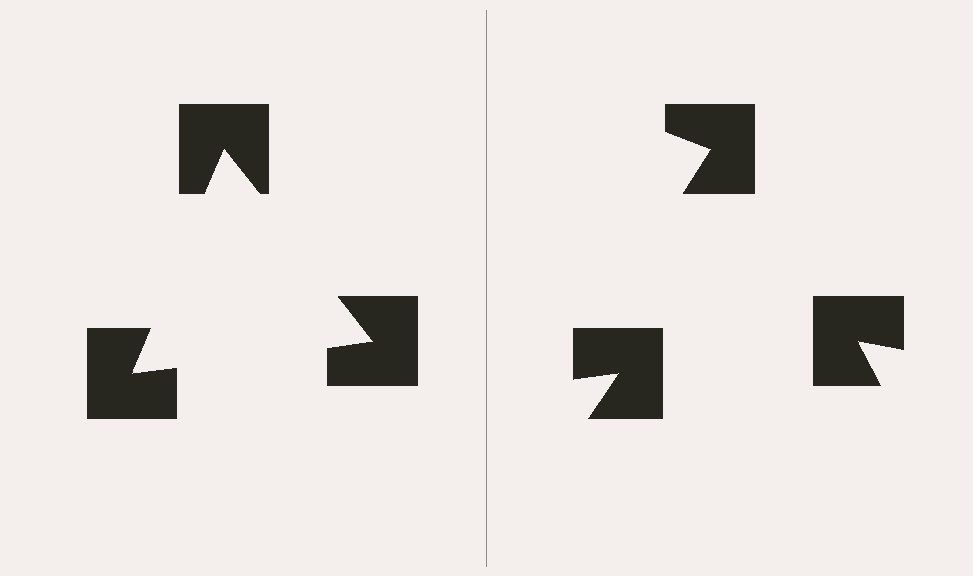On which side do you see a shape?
An illusory triangle appears on the left side. On the right side the wedge cuts are rotated, so no coherent shape forms.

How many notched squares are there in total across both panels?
6 — 3 on each side.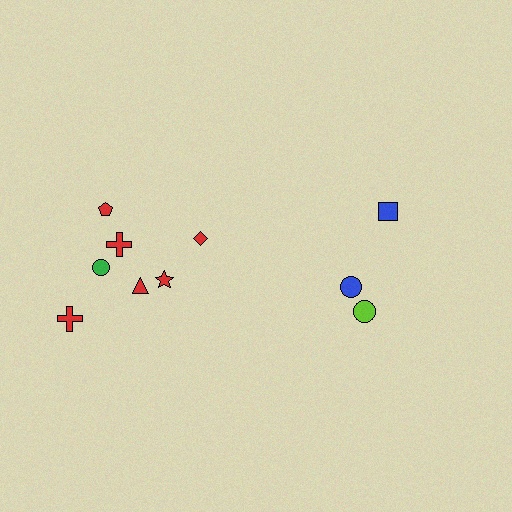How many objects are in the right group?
There are 3 objects.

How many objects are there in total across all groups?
There are 10 objects.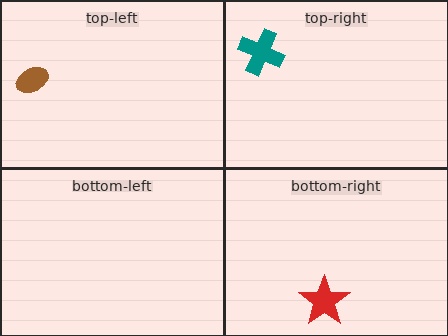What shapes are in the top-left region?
The brown ellipse.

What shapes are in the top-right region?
The teal cross.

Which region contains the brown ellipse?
The top-left region.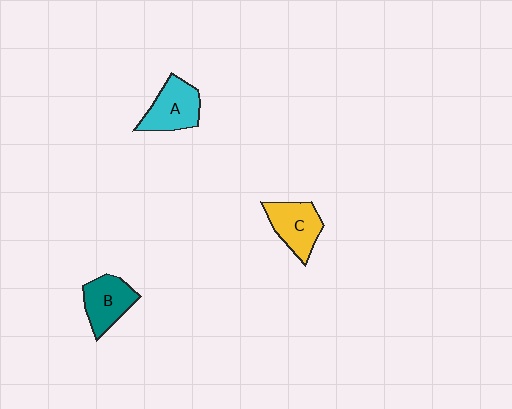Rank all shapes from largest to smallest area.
From largest to smallest: A (cyan), C (yellow), B (teal).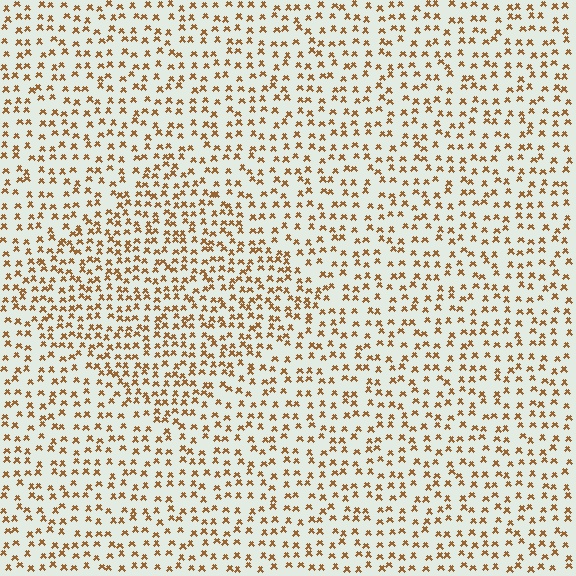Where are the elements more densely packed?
The elements are more densely packed inside the diamond boundary.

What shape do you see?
I see a diamond.